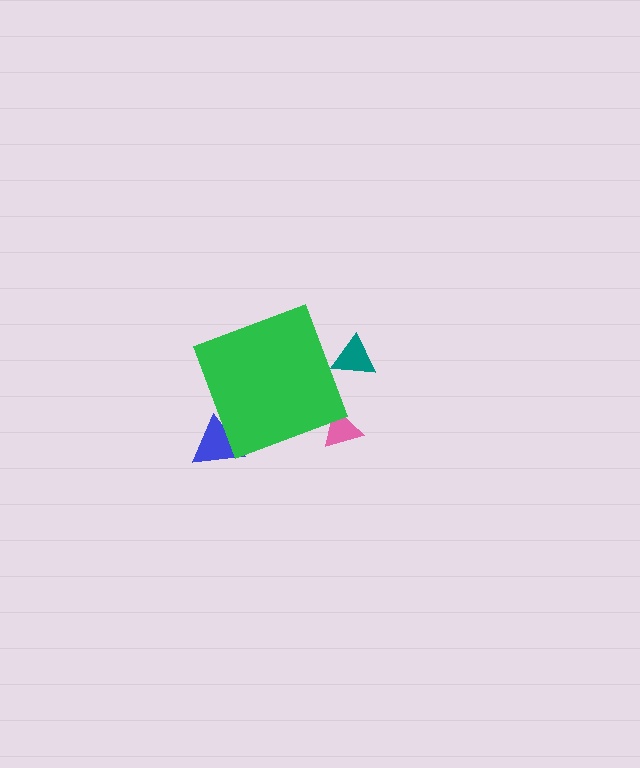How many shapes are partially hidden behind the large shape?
3 shapes are partially hidden.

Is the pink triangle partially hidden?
Yes, the pink triangle is partially hidden behind the green diamond.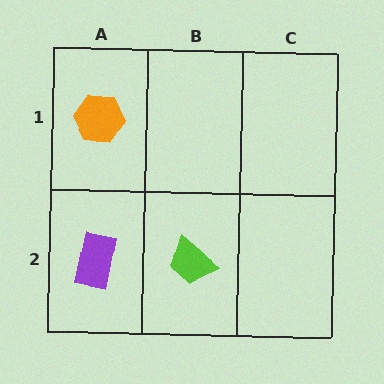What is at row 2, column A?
A purple rectangle.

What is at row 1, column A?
An orange hexagon.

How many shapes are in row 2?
2 shapes.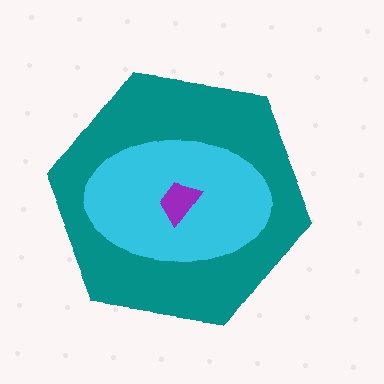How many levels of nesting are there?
3.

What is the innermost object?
The purple trapezoid.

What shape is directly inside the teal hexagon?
The cyan ellipse.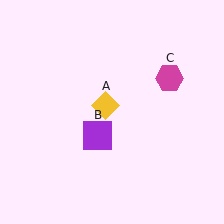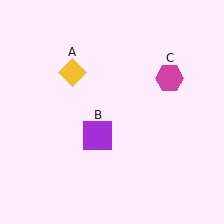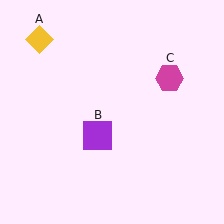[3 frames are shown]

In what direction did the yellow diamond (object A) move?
The yellow diamond (object A) moved up and to the left.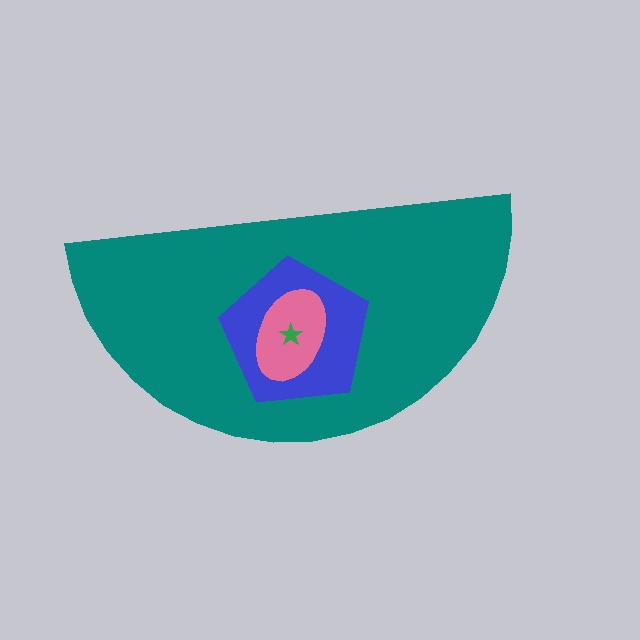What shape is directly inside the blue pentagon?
The pink ellipse.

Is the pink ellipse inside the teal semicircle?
Yes.